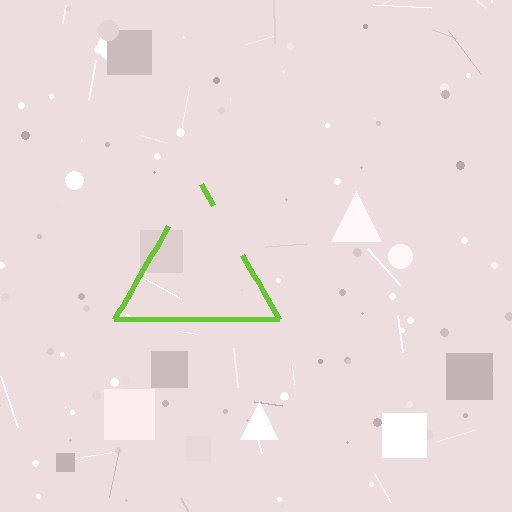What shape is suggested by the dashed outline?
The dashed outline suggests a triangle.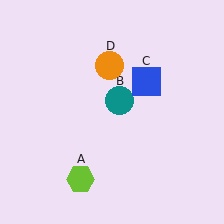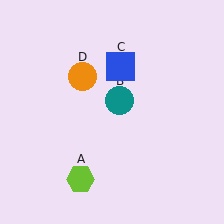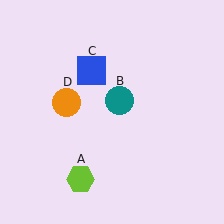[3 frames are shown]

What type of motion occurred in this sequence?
The blue square (object C), orange circle (object D) rotated counterclockwise around the center of the scene.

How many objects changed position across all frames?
2 objects changed position: blue square (object C), orange circle (object D).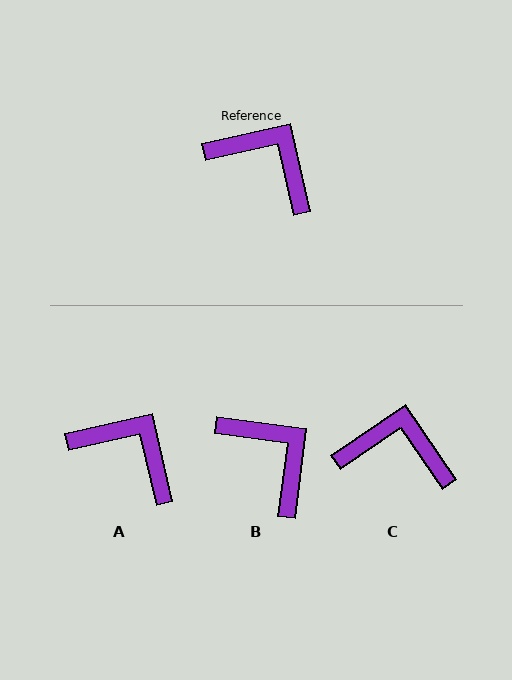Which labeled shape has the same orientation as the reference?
A.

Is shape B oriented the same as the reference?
No, it is off by about 20 degrees.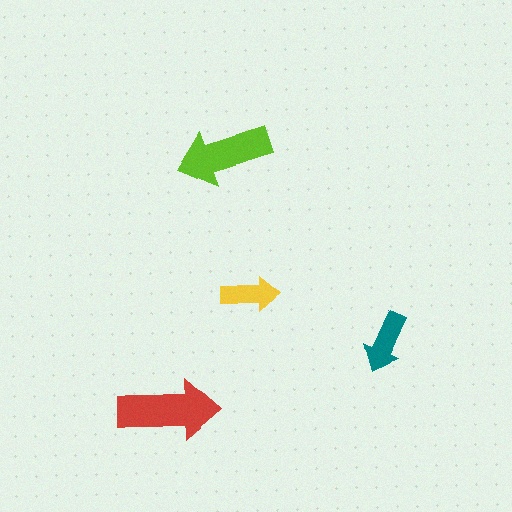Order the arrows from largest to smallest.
the red one, the lime one, the teal one, the yellow one.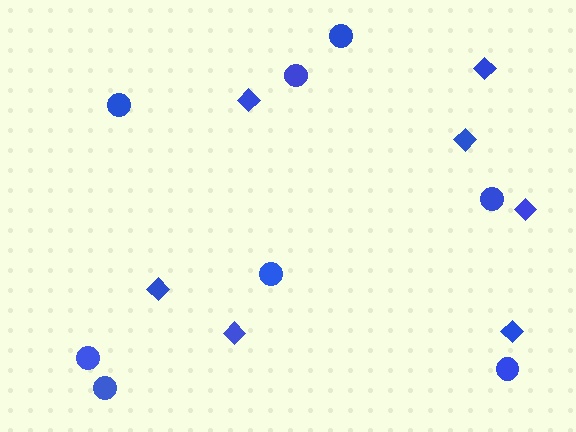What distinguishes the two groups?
There are 2 groups: one group of circles (8) and one group of diamonds (7).